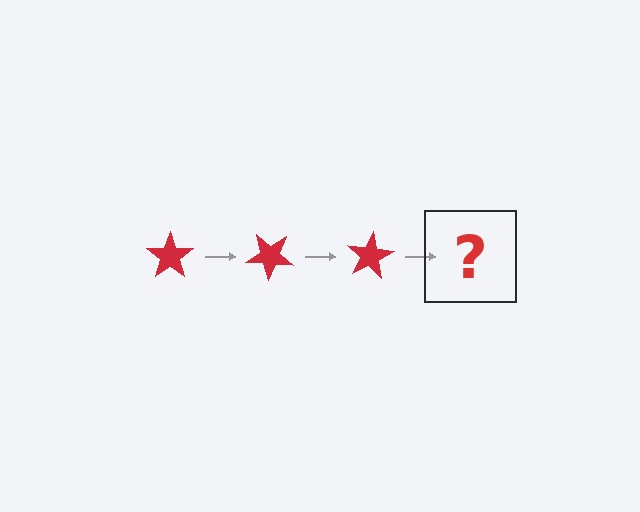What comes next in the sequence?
The next element should be a red star rotated 120 degrees.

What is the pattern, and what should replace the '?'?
The pattern is that the star rotates 40 degrees each step. The '?' should be a red star rotated 120 degrees.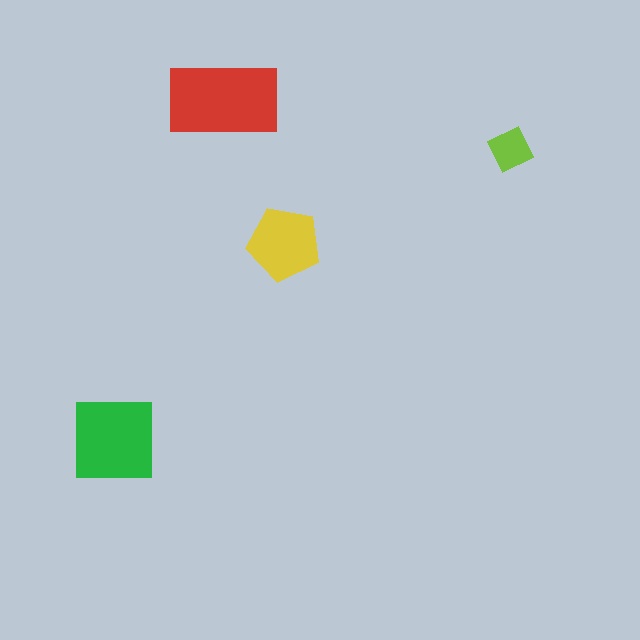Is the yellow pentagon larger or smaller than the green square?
Smaller.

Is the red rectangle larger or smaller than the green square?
Larger.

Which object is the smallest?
The lime diamond.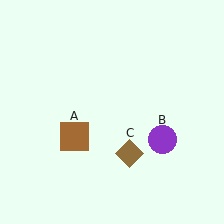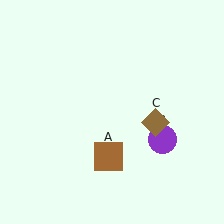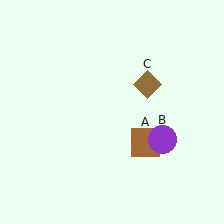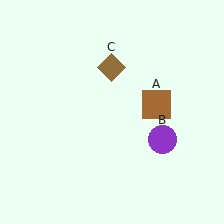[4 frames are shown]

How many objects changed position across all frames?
2 objects changed position: brown square (object A), brown diamond (object C).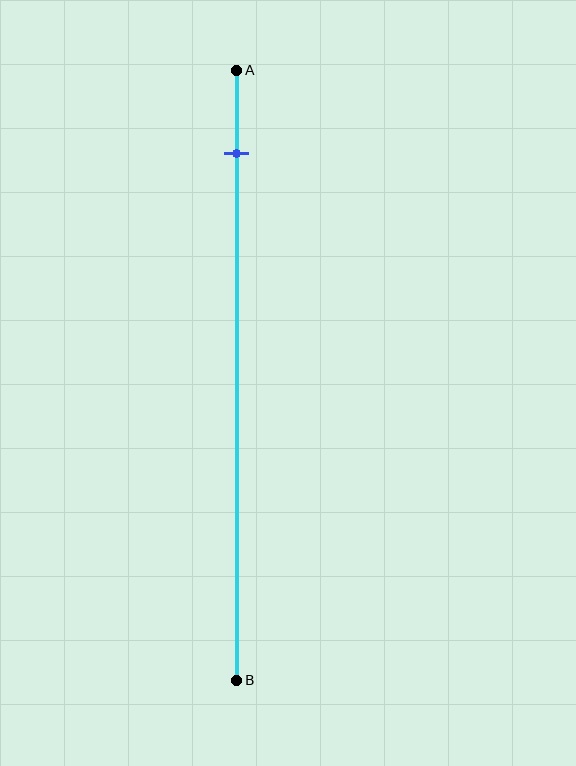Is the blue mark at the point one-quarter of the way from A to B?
No, the mark is at about 15% from A, not at the 25% one-quarter point.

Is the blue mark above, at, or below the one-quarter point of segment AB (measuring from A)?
The blue mark is above the one-quarter point of segment AB.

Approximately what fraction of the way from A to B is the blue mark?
The blue mark is approximately 15% of the way from A to B.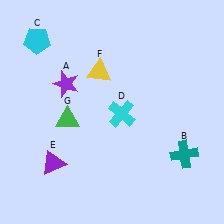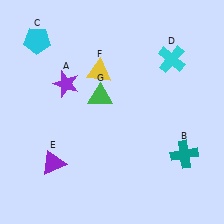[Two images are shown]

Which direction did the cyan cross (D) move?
The cyan cross (D) moved up.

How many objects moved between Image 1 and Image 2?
2 objects moved between the two images.